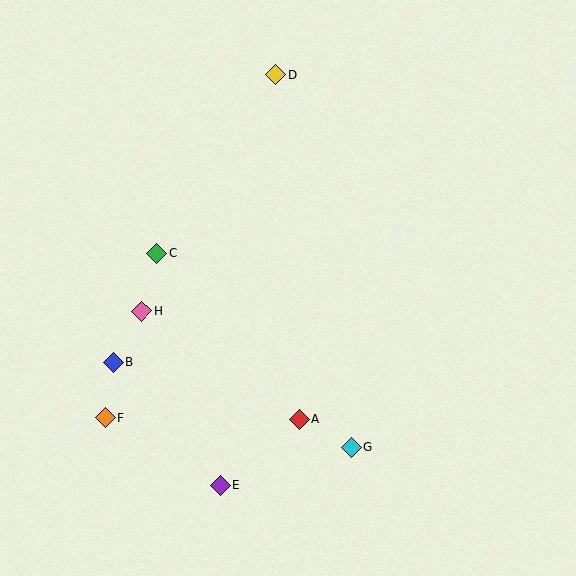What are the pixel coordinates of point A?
Point A is at (300, 419).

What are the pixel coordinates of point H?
Point H is at (142, 311).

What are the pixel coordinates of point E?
Point E is at (220, 485).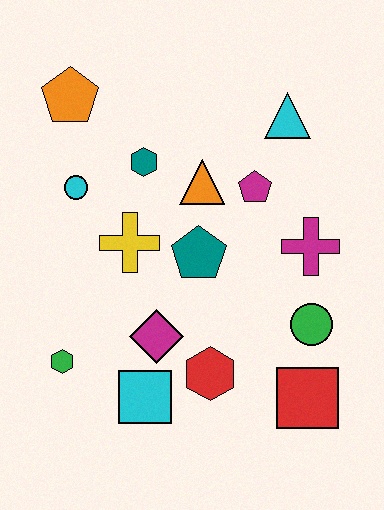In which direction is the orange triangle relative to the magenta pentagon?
The orange triangle is to the left of the magenta pentagon.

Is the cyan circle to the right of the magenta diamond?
No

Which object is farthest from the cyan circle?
The red square is farthest from the cyan circle.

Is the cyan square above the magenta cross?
No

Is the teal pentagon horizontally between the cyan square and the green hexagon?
No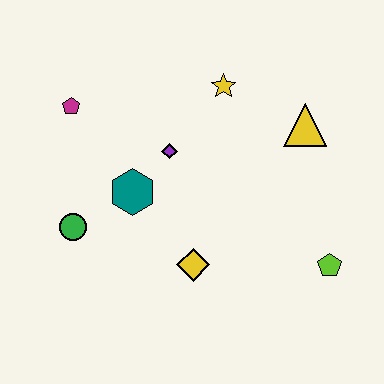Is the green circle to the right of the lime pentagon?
No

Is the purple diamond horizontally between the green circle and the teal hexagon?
No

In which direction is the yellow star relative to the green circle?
The yellow star is to the right of the green circle.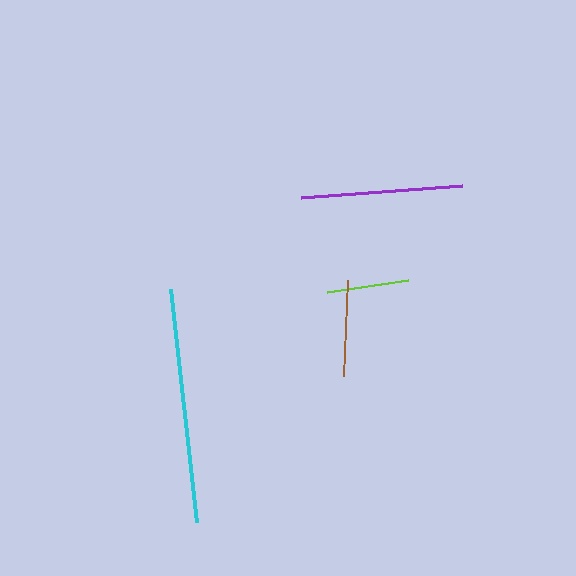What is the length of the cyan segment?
The cyan segment is approximately 234 pixels long.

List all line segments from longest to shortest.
From longest to shortest: cyan, purple, brown, lime.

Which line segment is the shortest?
The lime line is the shortest at approximately 82 pixels.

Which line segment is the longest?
The cyan line is the longest at approximately 234 pixels.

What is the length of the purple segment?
The purple segment is approximately 161 pixels long.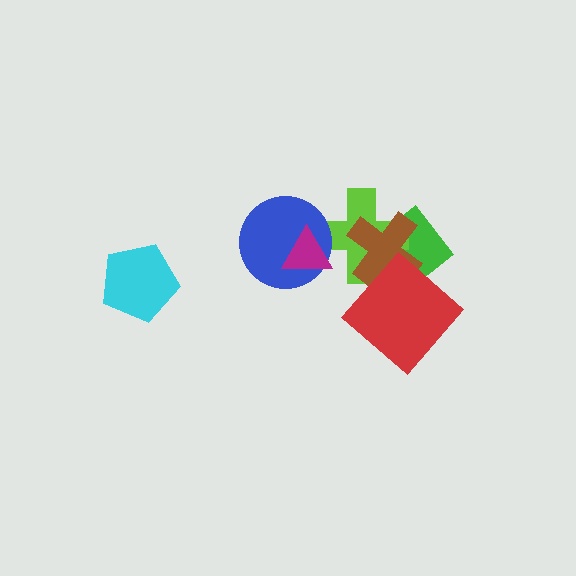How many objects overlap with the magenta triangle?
2 objects overlap with the magenta triangle.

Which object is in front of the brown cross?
The red diamond is in front of the brown cross.